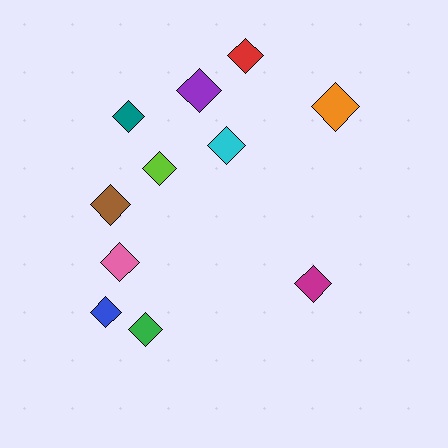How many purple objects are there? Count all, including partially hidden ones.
There is 1 purple object.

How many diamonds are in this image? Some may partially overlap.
There are 11 diamonds.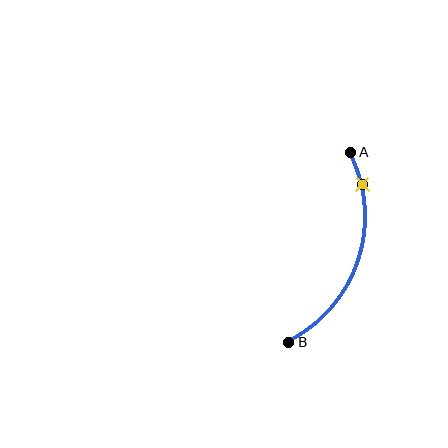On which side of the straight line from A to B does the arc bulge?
The arc bulges to the right of the straight line connecting A and B.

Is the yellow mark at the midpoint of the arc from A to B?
No. The yellow mark lies on the arc but is closer to endpoint A. The arc midpoint would be at the point on the curve equidistant along the arc from both A and B.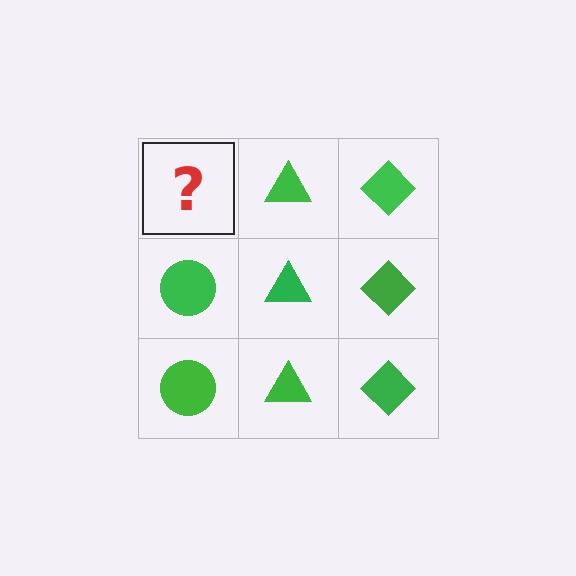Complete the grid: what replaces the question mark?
The question mark should be replaced with a green circle.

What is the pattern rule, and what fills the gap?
The rule is that each column has a consistent shape. The gap should be filled with a green circle.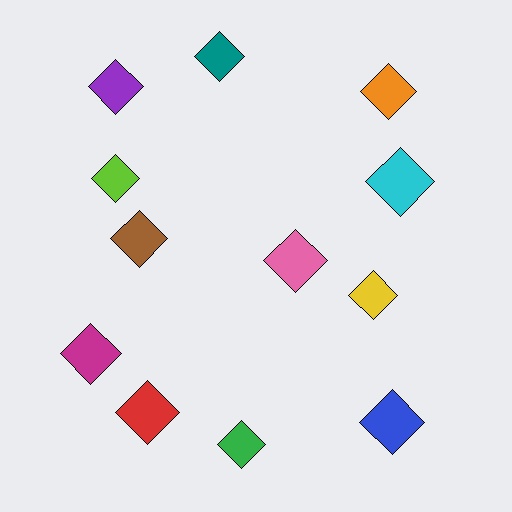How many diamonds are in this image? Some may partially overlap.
There are 12 diamonds.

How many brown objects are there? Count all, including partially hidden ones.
There is 1 brown object.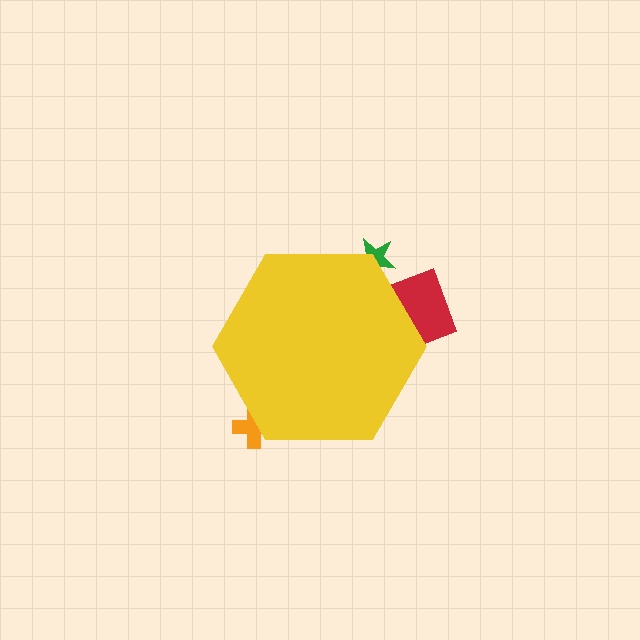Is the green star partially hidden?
Yes, the green star is partially hidden behind the yellow hexagon.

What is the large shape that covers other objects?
A yellow hexagon.